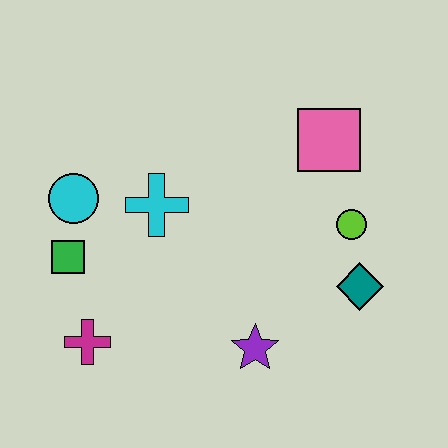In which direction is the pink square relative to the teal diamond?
The pink square is above the teal diamond.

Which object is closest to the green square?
The cyan circle is closest to the green square.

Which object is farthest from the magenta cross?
The pink square is farthest from the magenta cross.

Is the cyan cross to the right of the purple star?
No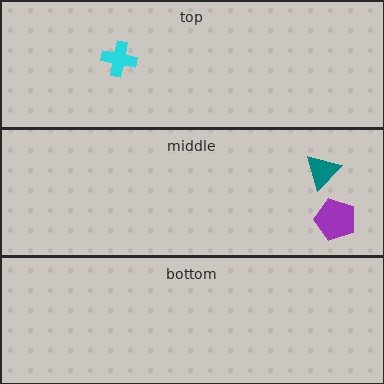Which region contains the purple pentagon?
The middle region.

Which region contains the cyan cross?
The top region.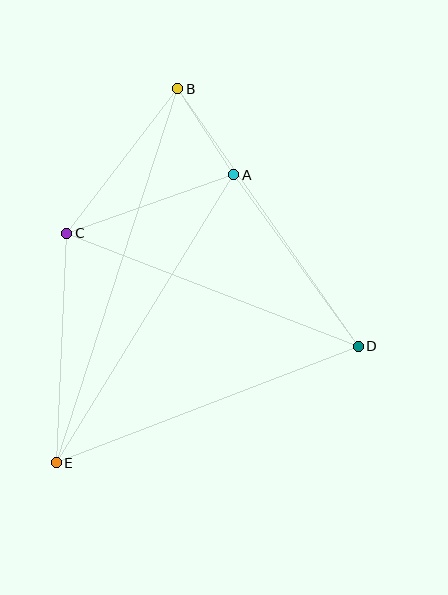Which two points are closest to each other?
Points A and B are closest to each other.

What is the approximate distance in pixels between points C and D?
The distance between C and D is approximately 313 pixels.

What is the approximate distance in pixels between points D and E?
The distance between D and E is approximately 324 pixels.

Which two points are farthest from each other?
Points B and E are farthest from each other.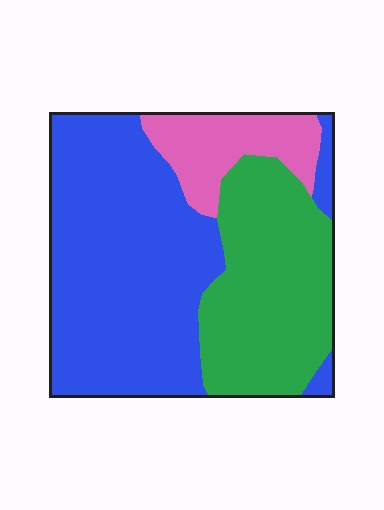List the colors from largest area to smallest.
From largest to smallest: blue, green, pink.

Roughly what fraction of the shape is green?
Green takes up about one third (1/3) of the shape.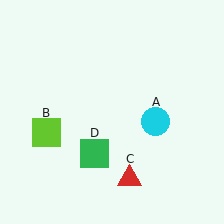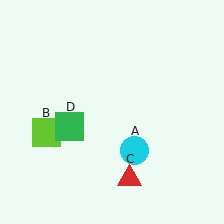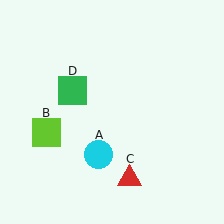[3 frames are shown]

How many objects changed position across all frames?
2 objects changed position: cyan circle (object A), green square (object D).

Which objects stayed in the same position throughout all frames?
Lime square (object B) and red triangle (object C) remained stationary.